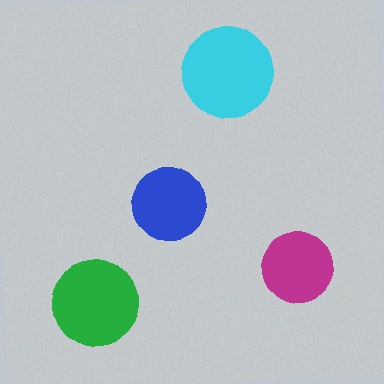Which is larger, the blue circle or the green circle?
The green one.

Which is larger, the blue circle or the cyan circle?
The cyan one.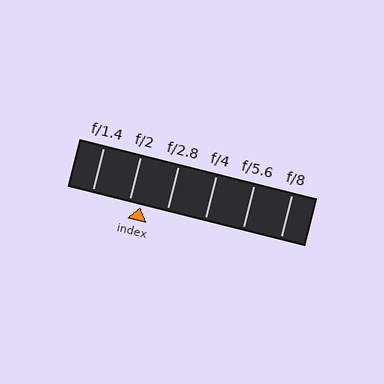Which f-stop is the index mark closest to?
The index mark is closest to f/2.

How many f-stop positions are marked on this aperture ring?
There are 6 f-stop positions marked.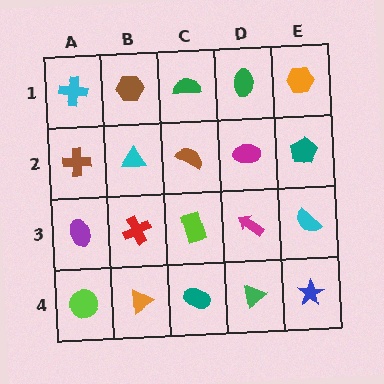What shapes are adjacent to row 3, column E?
A teal pentagon (row 2, column E), a blue star (row 4, column E), a magenta arrow (row 3, column D).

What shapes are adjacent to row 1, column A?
A brown cross (row 2, column A), a brown hexagon (row 1, column B).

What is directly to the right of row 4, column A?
An orange triangle.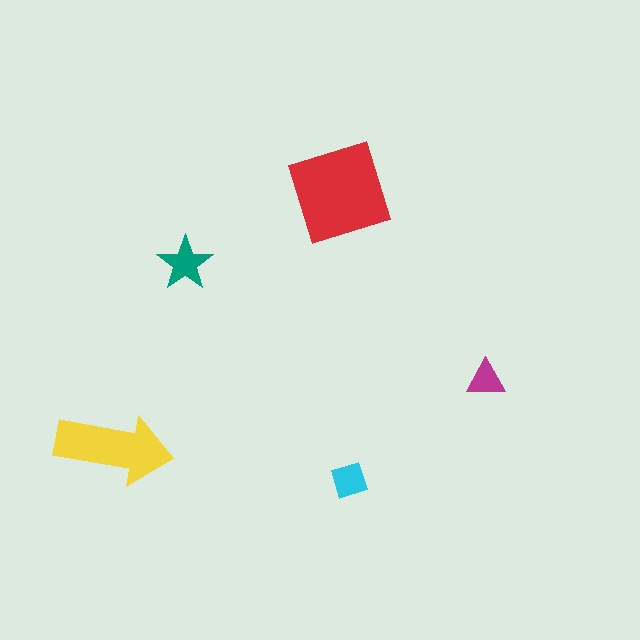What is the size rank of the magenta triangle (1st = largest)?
5th.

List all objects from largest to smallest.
The red diamond, the yellow arrow, the teal star, the cyan square, the magenta triangle.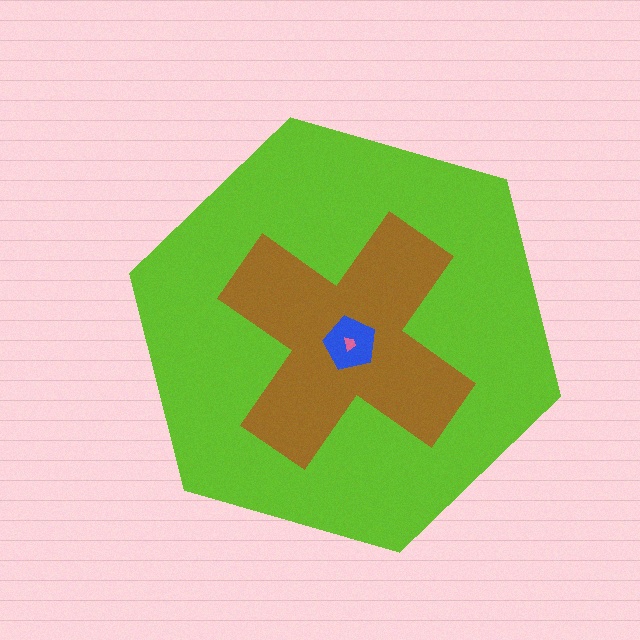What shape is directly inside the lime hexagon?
The brown cross.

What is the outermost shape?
The lime hexagon.